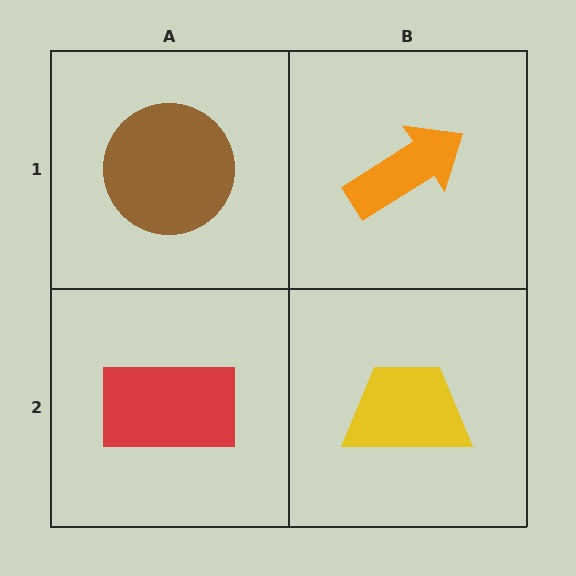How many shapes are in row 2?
2 shapes.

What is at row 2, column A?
A red rectangle.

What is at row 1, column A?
A brown circle.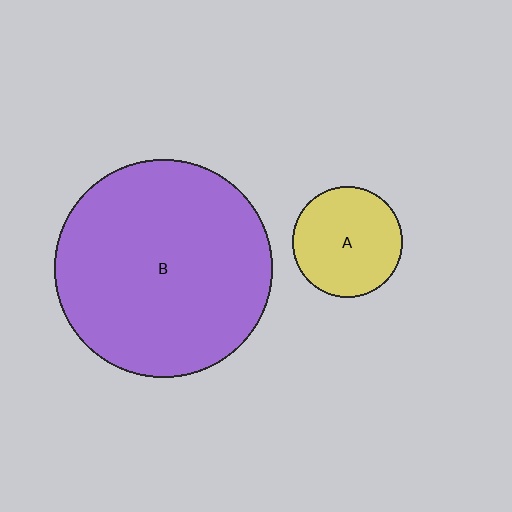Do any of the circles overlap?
No, none of the circles overlap.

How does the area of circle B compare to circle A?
Approximately 3.9 times.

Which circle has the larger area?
Circle B (purple).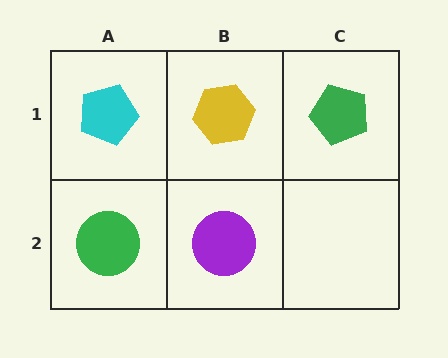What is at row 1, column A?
A cyan pentagon.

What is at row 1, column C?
A green pentagon.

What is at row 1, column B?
A yellow hexagon.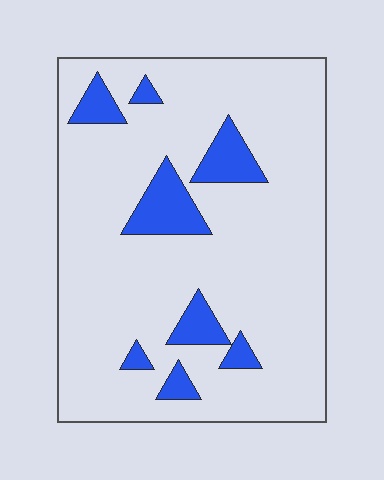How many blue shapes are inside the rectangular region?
8.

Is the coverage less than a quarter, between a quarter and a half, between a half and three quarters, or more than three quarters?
Less than a quarter.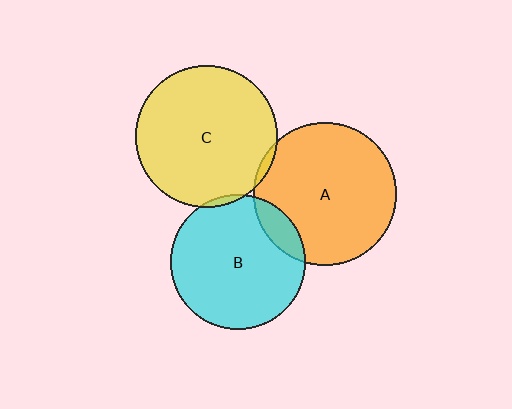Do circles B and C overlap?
Yes.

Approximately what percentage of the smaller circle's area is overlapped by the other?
Approximately 5%.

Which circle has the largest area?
Circle A (orange).